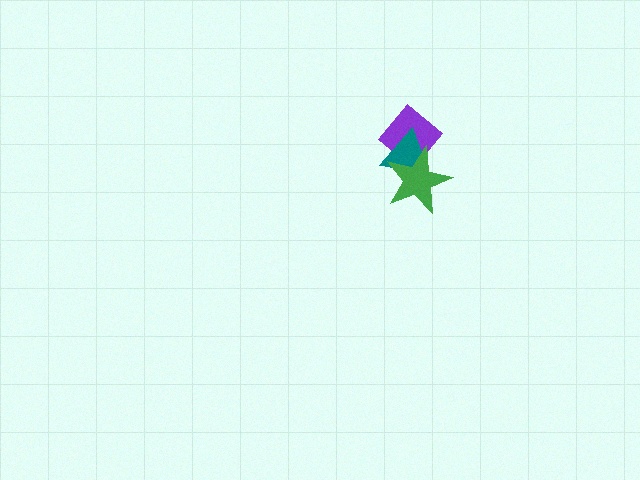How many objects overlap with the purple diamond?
2 objects overlap with the purple diamond.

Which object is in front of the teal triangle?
The green star is in front of the teal triangle.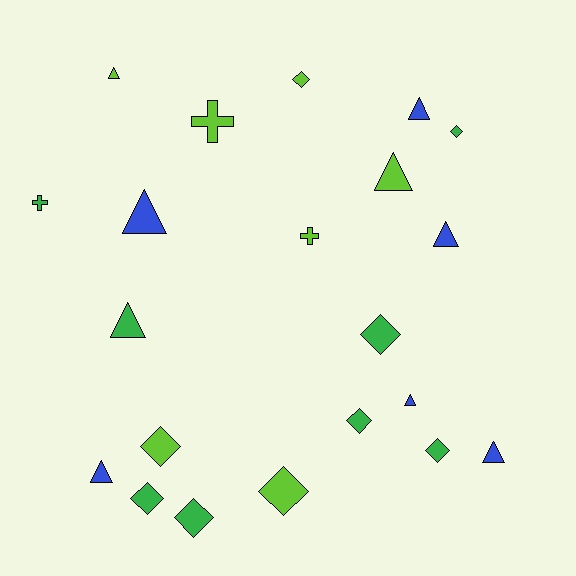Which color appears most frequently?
Green, with 8 objects.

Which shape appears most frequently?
Triangle, with 9 objects.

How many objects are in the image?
There are 21 objects.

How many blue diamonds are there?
There are no blue diamonds.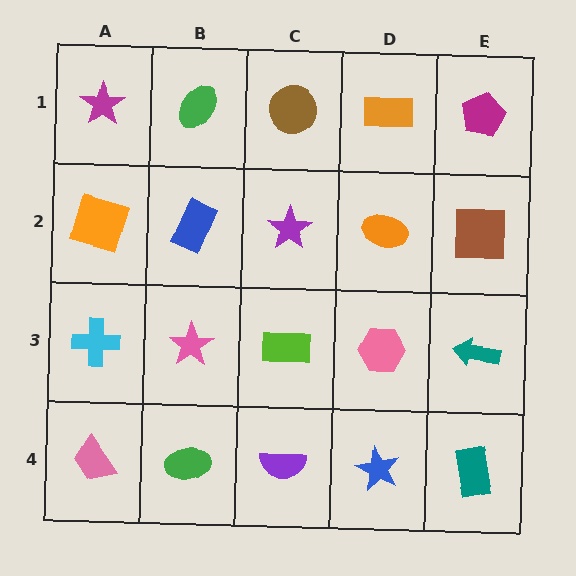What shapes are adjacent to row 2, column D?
An orange rectangle (row 1, column D), a pink hexagon (row 3, column D), a purple star (row 2, column C), a brown square (row 2, column E).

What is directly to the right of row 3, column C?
A pink hexagon.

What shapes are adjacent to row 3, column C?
A purple star (row 2, column C), a purple semicircle (row 4, column C), a pink star (row 3, column B), a pink hexagon (row 3, column D).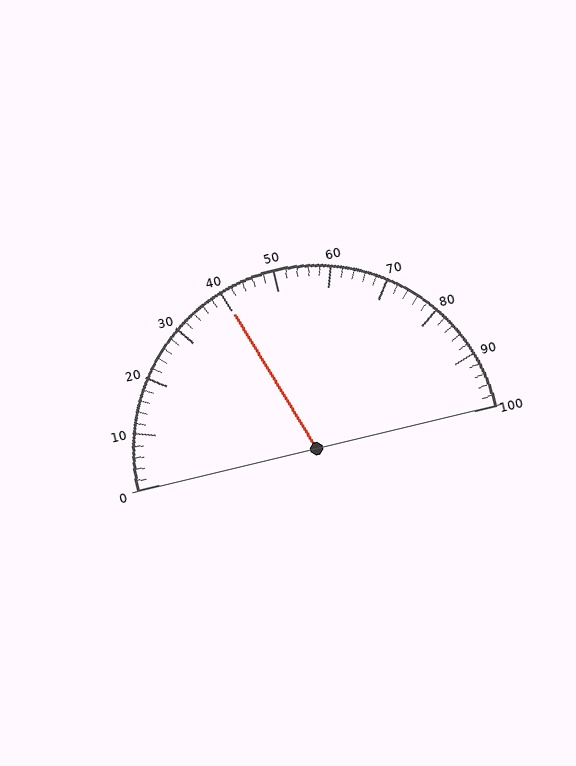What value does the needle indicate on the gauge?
The needle indicates approximately 40.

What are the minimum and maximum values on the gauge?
The gauge ranges from 0 to 100.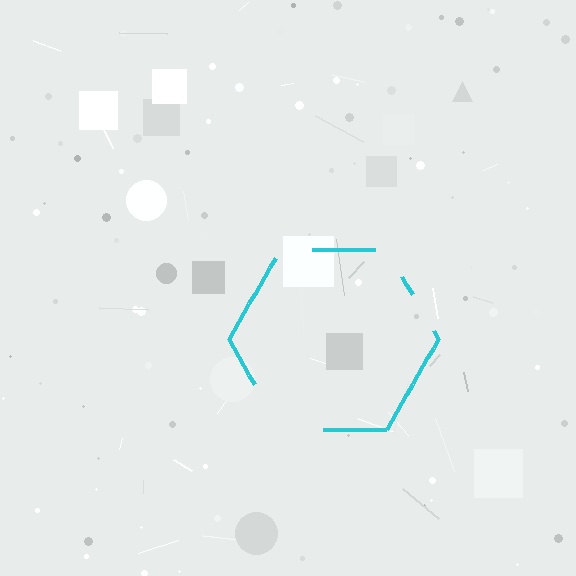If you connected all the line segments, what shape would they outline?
They would outline a hexagon.